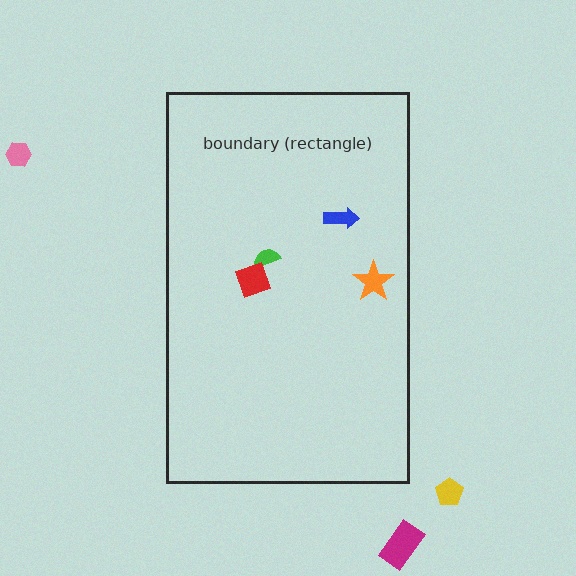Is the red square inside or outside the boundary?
Inside.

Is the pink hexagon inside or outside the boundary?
Outside.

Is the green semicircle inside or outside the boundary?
Inside.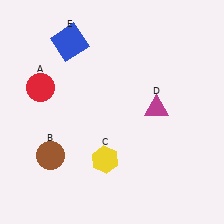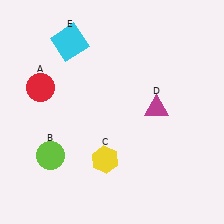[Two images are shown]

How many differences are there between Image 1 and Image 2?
There are 2 differences between the two images.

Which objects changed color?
B changed from brown to lime. E changed from blue to cyan.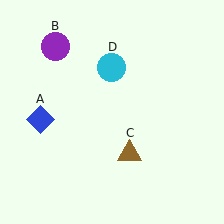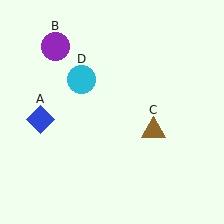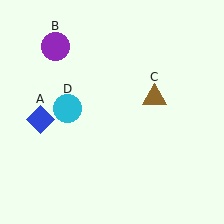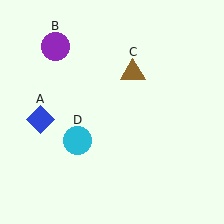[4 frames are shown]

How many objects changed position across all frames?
2 objects changed position: brown triangle (object C), cyan circle (object D).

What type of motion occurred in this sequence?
The brown triangle (object C), cyan circle (object D) rotated counterclockwise around the center of the scene.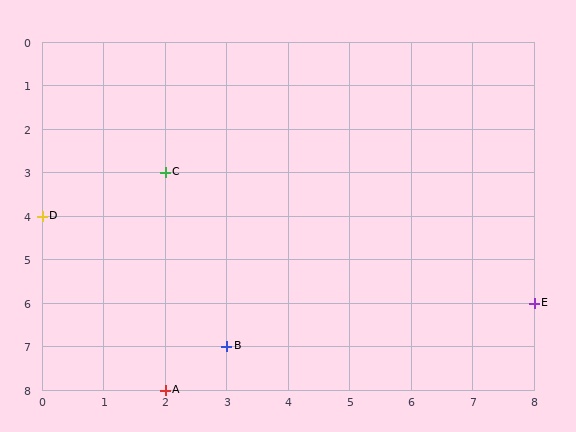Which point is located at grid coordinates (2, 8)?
Point A is at (2, 8).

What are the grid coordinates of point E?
Point E is at grid coordinates (8, 6).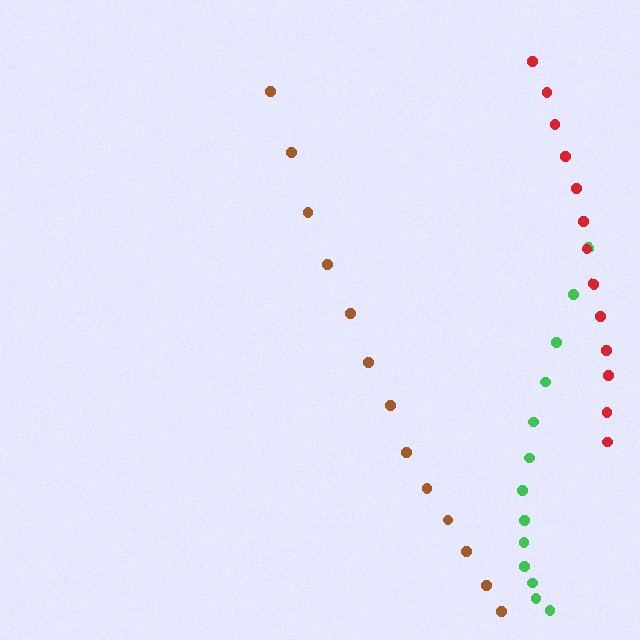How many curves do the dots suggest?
There are 3 distinct paths.